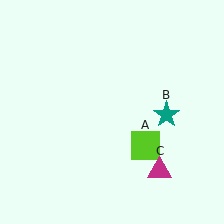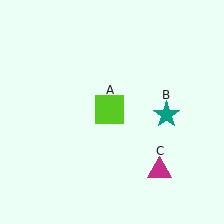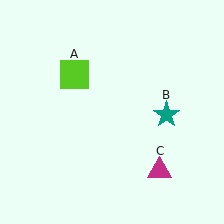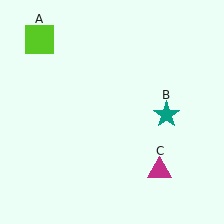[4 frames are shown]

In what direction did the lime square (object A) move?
The lime square (object A) moved up and to the left.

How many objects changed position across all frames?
1 object changed position: lime square (object A).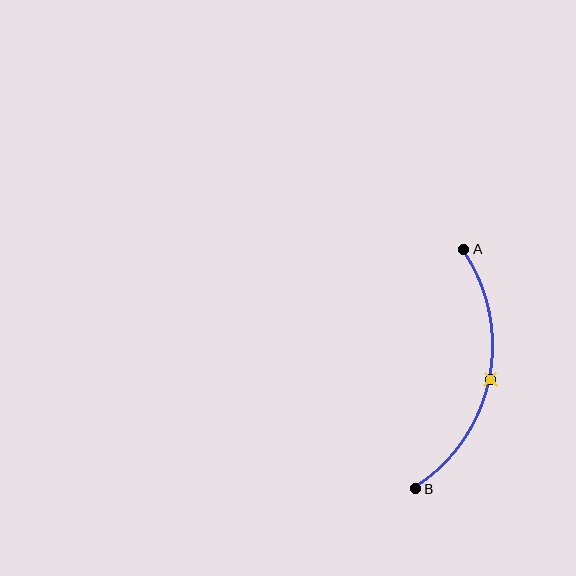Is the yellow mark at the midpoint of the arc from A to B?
Yes. The yellow mark lies on the arc at equal arc-length from both A and B — it is the arc midpoint.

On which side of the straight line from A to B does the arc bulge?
The arc bulges to the right of the straight line connecting A and B.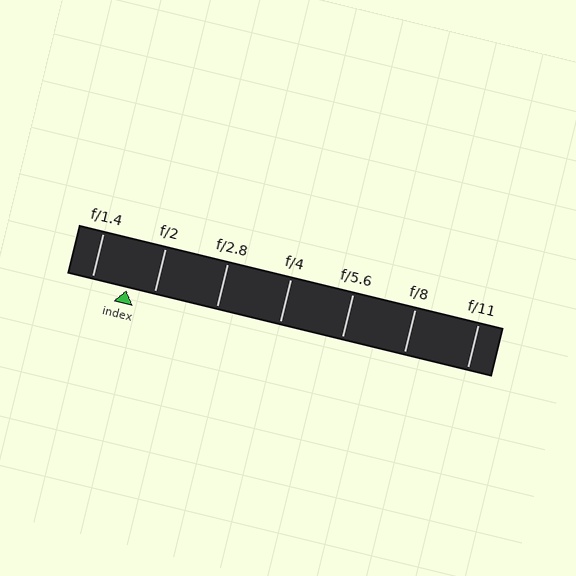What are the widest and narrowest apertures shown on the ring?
The widest aperture shown is f/1.4 and the narrowest is f/11.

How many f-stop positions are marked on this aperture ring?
There are 7 f-stop positions marked.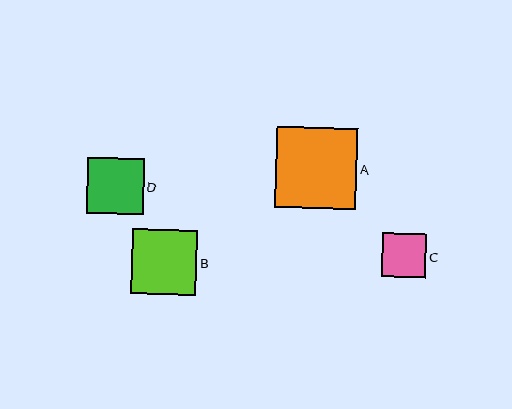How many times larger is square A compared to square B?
Square A is approximately 1.3 times the size of square B.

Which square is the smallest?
Square C is the smallest with a size of approximately 44 pixels.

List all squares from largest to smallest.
From largest to smallest: A, B, D, C.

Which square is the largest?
Square A is the largest with a size of approximately 81 pixels.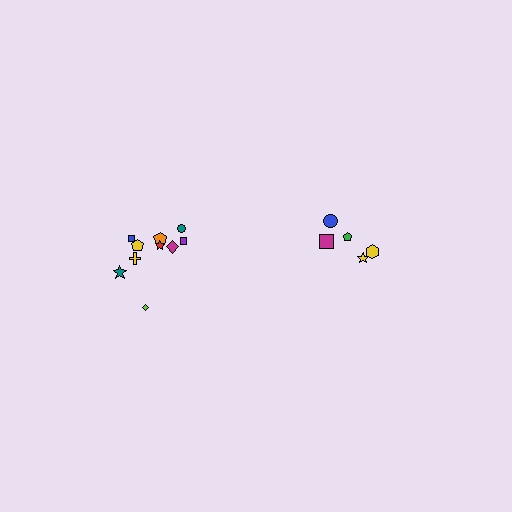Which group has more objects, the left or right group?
The left group.